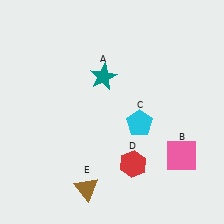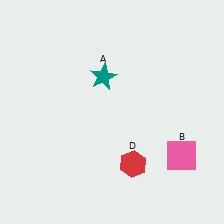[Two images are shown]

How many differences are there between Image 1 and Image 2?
There are 2 differences between the two images.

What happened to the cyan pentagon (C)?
The cyan pentagon (C) was removed in Image 2. It was in the bottom-right area of Image 1.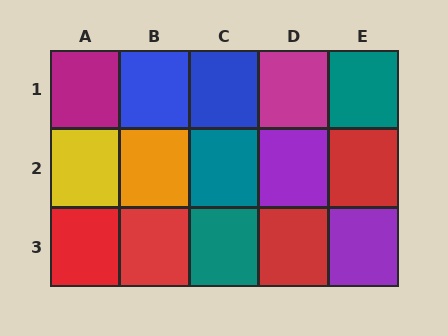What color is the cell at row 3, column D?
Red.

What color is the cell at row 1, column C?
Blue.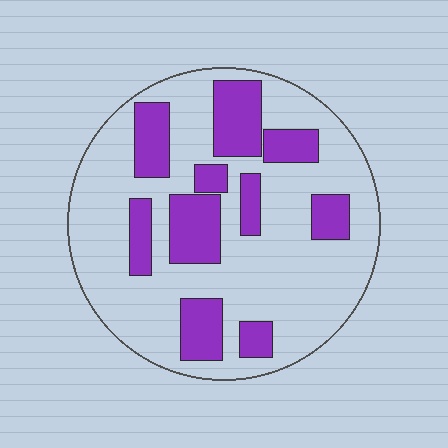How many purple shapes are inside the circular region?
10.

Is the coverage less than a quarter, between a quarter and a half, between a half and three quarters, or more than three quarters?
Between a quarter and a half.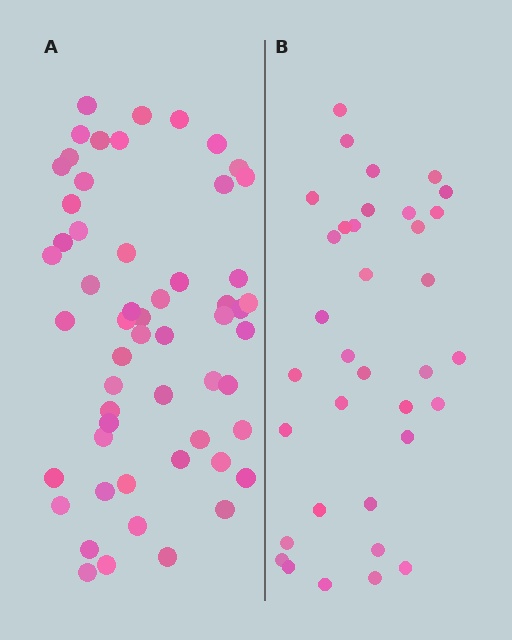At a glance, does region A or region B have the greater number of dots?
Region A (the left region) has more dots.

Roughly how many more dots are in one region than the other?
Region A has approximately 20 more dots than region B.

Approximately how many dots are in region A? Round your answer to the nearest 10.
About 60 dots. (The exact count is 56, which rounds to 60.)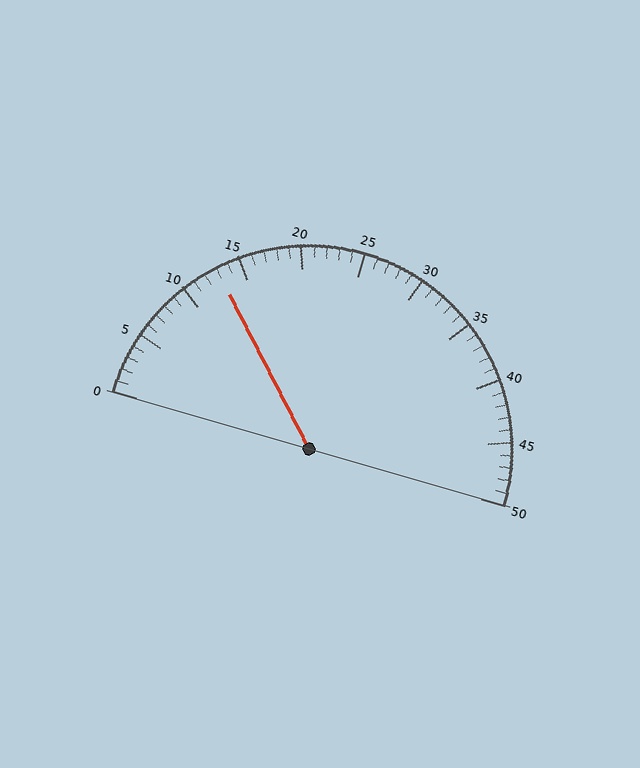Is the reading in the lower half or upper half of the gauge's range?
The reading is in the lower half of the range (0 to 50).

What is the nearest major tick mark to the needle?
The nearest major tick mark is 15.